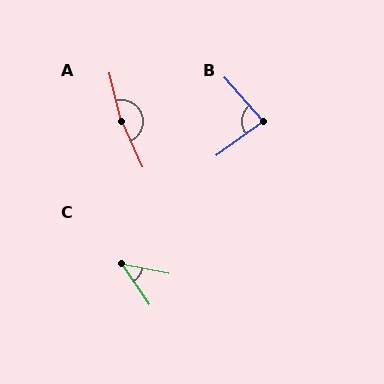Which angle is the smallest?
C, at approximately 44 degrees.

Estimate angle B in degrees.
Approximately 84 degrees.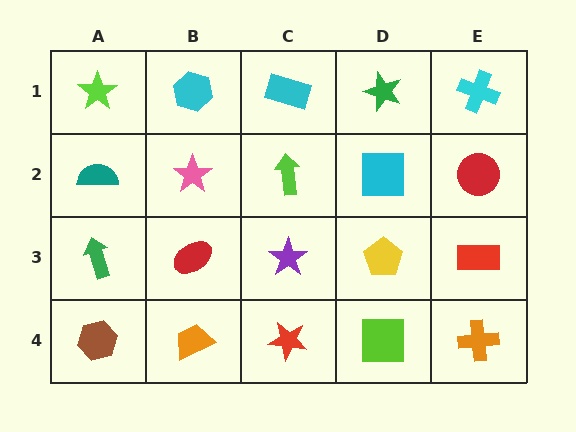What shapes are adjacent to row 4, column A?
A green arrow (row 3, column A), an orange trapezoid (row 4, column B).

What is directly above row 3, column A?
A teal semicircle.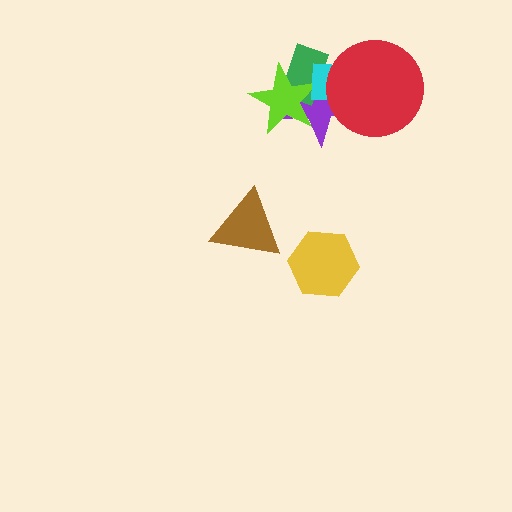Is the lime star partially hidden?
Yes, it is partially covered by another shape.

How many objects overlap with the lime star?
3 objects overlap with the lime star.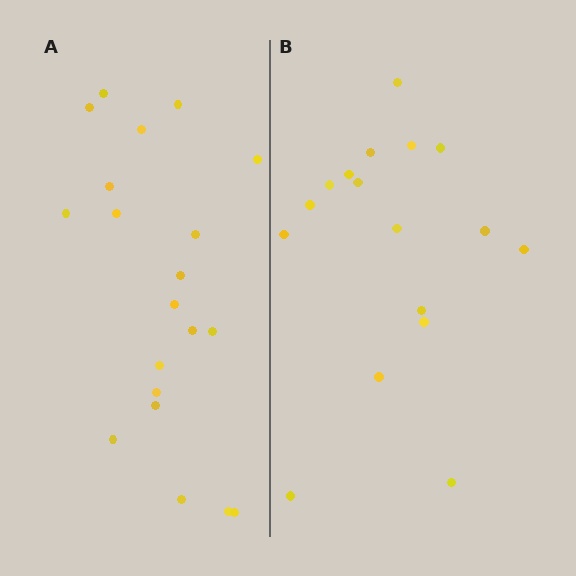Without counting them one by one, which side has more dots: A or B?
Region A (the left region) has more dots.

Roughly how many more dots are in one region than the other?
Region A has just a few more — roughly 2 or 3 more dots than region B.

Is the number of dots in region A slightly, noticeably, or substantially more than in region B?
Region A has only slightly more — the two regions are fairly close. The ratio is roughly 1.2 to 1.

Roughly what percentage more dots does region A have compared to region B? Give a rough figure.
About 20% more.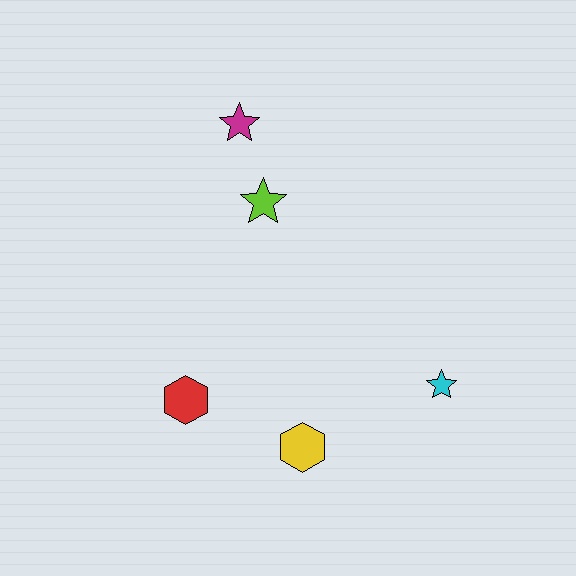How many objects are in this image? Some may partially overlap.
There are 5 objects.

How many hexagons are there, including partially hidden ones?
There are 2 hexagons.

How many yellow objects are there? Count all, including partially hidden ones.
There is 1 yellow object.